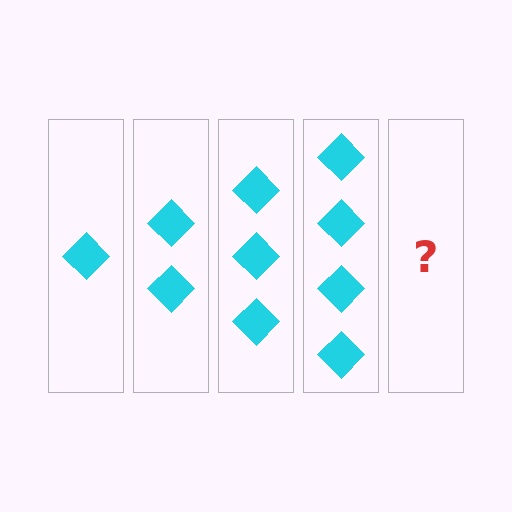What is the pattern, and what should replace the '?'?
The pattern is that each step adds one more diamond. The '?' should be 5 diamonds.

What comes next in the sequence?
The next element should be 5 diamonds.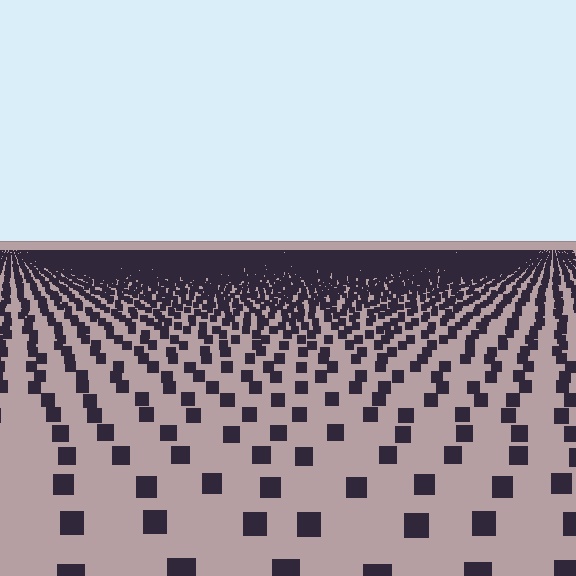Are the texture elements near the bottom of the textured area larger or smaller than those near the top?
Larger. Near the bottom, elements are closer to the viewer and appear at a bigger on-screen size.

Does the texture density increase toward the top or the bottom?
Density increases toward the top.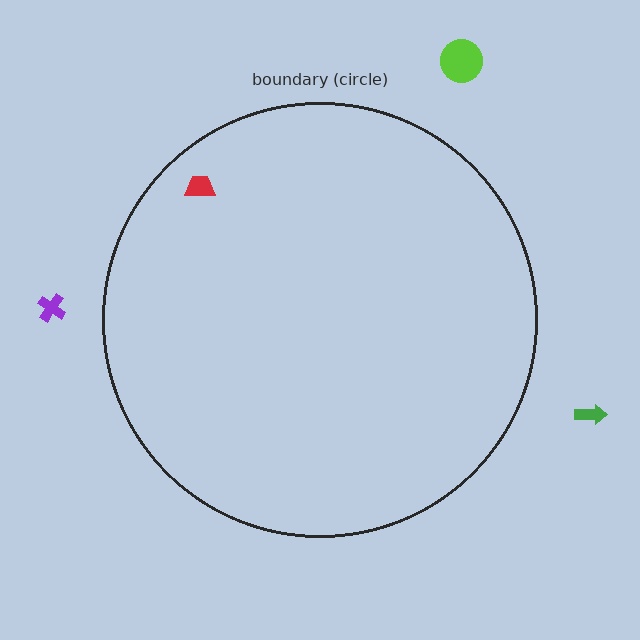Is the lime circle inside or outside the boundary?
Outside.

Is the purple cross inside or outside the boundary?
Outside.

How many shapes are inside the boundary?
1 inside, 3 outside.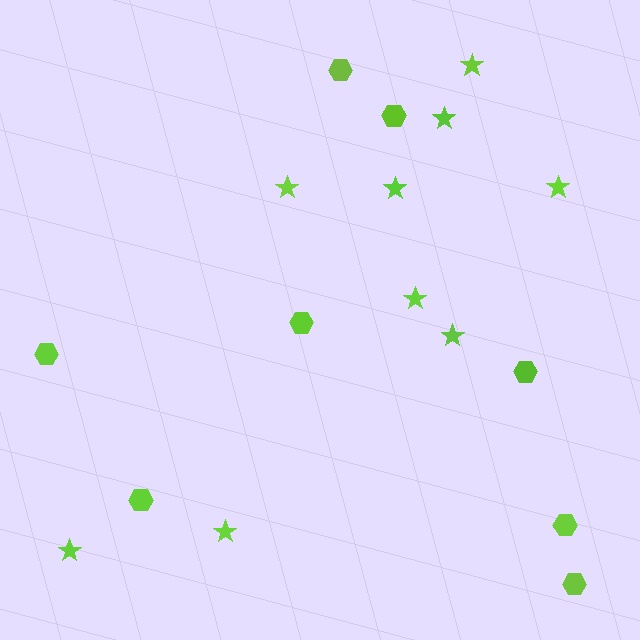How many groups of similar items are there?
There are 2 groups: one group of stars (9) and one group of hexagons (8).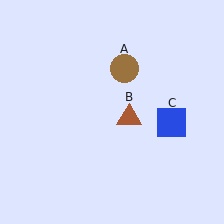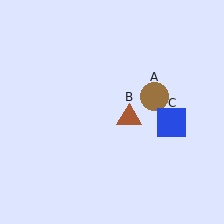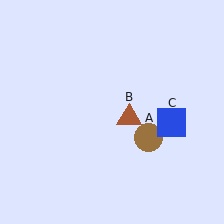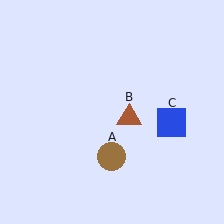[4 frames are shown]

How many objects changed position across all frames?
1 object changed position: brown circle (object A).